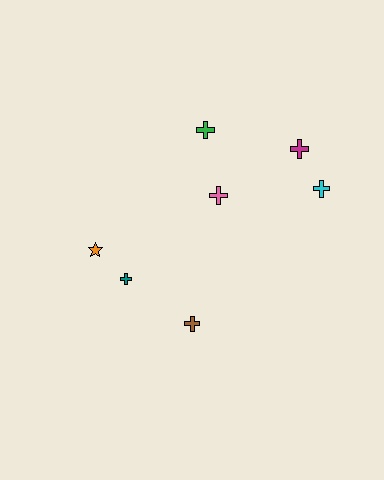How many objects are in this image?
There are 7 objects.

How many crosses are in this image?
There are 6 crosses.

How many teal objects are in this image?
There is 1 teal object.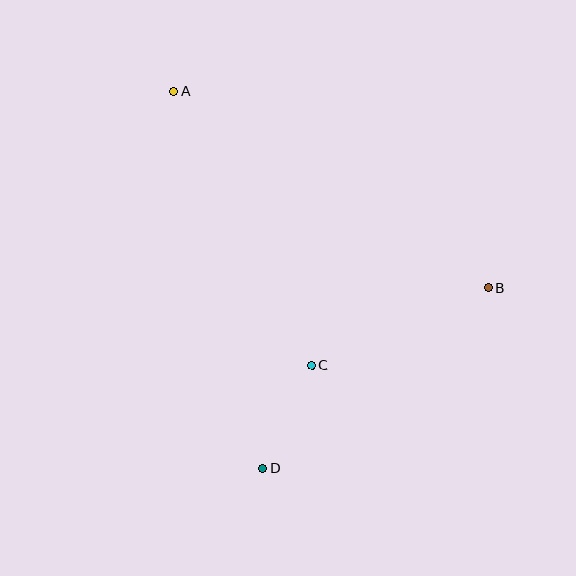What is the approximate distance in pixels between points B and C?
The distance between B and C is approximately 193 pixels.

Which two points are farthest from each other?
Points A and D are farthest from each other.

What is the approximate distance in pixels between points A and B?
The distance between A and B is approximately 371 pixels.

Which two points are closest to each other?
Points C and D are closest to each other.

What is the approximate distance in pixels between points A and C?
The distance between A and C is approximately 307 pixels.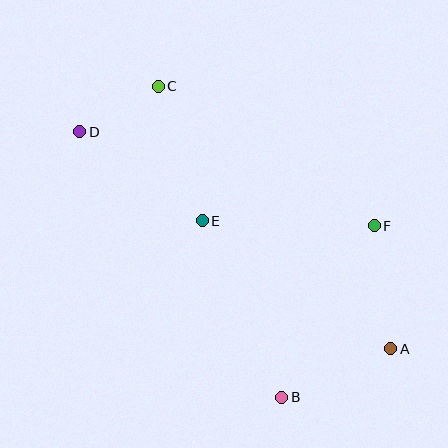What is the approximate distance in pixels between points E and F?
The distance between E and F is approximately 172 pixels.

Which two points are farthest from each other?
Points A and D are farthest from each other.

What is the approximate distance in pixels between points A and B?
The distance between A and B is approximately 119 pixels.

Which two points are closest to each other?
Points C and D are closest to each other.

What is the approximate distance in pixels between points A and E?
The distance between A and E is approximately 228 pixels.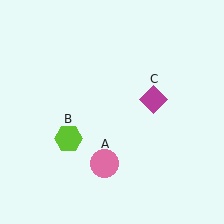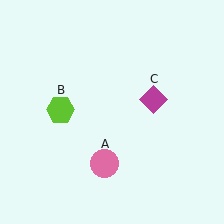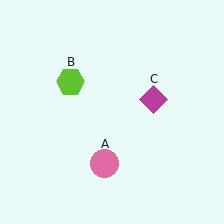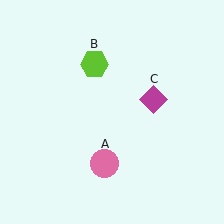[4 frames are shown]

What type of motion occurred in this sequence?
The lime hexagon (object B) rotated clockwise around the center of the scene.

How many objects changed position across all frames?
1 object changed position: lime hexagon (object B).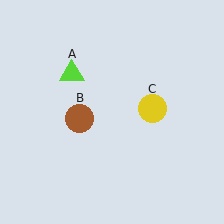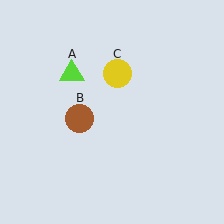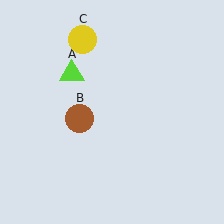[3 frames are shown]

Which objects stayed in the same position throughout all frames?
Lime triangle (object A) and brown circle (object B) remained stationary.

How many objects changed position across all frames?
1 object changed position: yellow circle (object C).